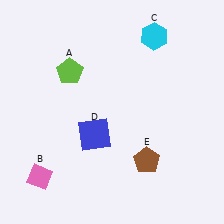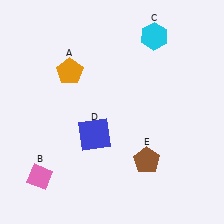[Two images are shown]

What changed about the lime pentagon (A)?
In Image 1, A is lime. In Image 2, it changed to orange.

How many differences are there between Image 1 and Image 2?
There is 1 difference between the two images.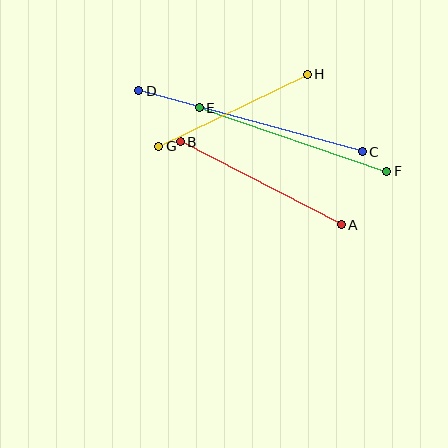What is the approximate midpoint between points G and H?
The midpoint is at approximately (233, 110) pixels.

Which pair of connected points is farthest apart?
Points C and D are farthest apart.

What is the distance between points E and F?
The distance is approximately 198 pixels.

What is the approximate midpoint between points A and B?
The midpoint is at approximately (261, 183) pixels.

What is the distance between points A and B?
The distance is approximately 181 pixels.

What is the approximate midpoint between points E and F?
The midpoint is at approximately (293, 140) pixels.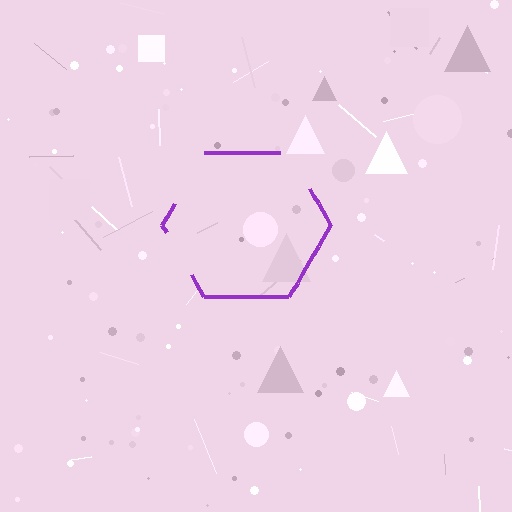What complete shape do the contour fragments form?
The contour fragments form a hexagon.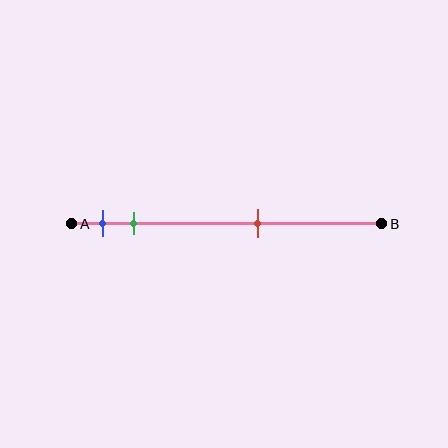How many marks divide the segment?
There are 3 marks dividing the segment.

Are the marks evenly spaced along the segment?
No, the marks are not evenly spaced.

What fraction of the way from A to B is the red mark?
The red mark is approximately 60% (0.6) of the way from A to B.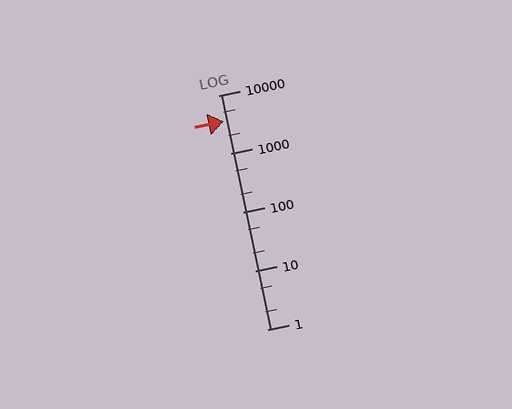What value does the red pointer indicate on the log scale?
The pointer indicates approximately 3600.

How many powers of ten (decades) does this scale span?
The scale spans 4 decades, from 1 to 10000.